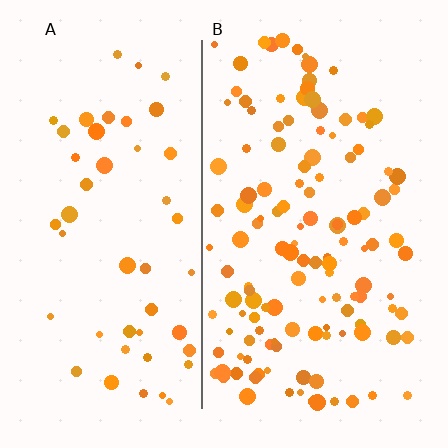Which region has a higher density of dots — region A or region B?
B (the right).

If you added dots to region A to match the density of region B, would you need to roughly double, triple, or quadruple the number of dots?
Approximately triple.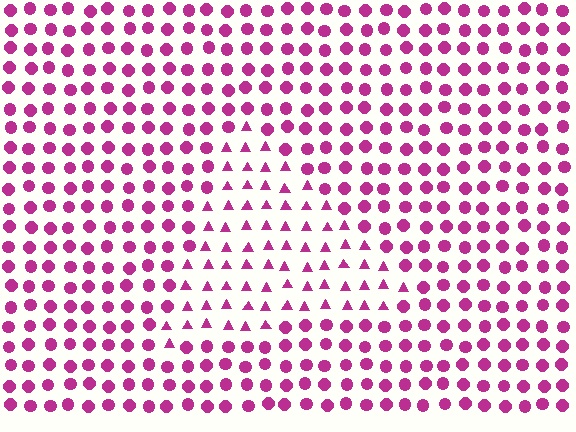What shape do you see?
I see a triangle.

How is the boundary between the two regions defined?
The boundary is defined by a change in element shape: triangles inside vs. circles outside. All elements share the same color and spacing.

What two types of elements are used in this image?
The image uses triangles inside the triangle region and circles outside it.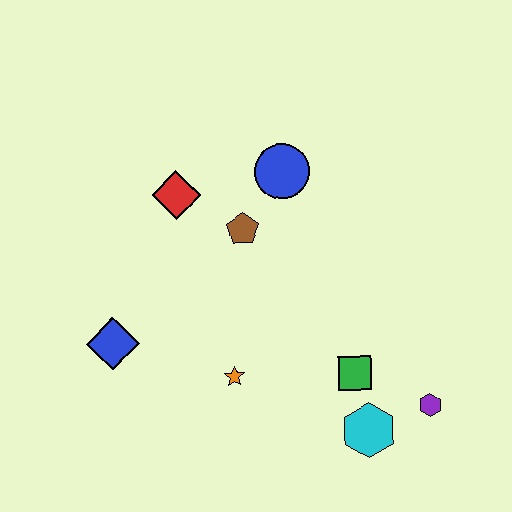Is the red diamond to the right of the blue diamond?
Yes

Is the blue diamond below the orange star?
No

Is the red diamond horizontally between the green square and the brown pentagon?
No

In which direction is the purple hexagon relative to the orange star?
The purple hexagon is to the right of the orange star.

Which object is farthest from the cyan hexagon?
The red diamond is farthest from the cyan hexagon.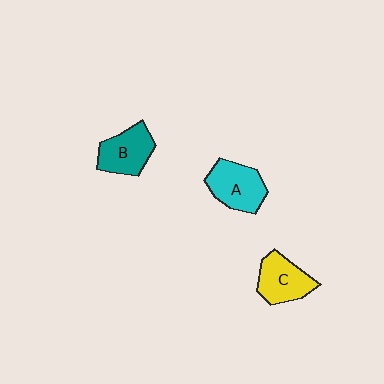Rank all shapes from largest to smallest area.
From largest to smallest: A (cyan), B (teal), C (yellow).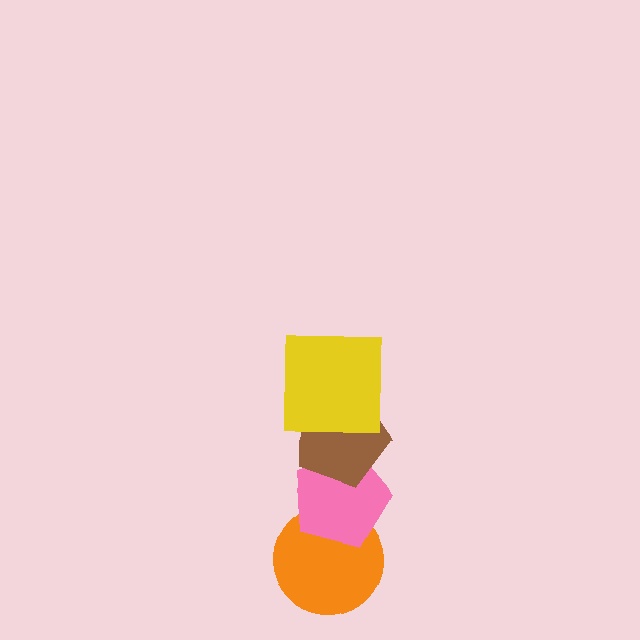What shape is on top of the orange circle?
The pink pentagon is on top of the orange circle.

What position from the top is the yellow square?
The yellow square is 1st from the top.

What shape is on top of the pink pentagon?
The brown pentagon is on top of the pink pentagon.